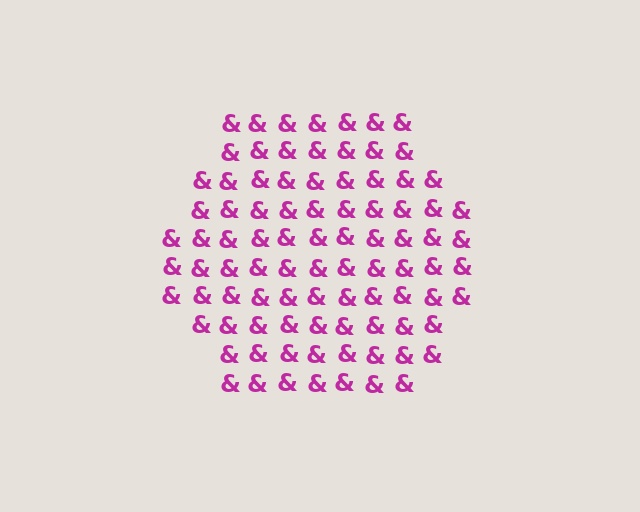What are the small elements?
The small elements are ampersands.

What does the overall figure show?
The overall figure shows a hexagon.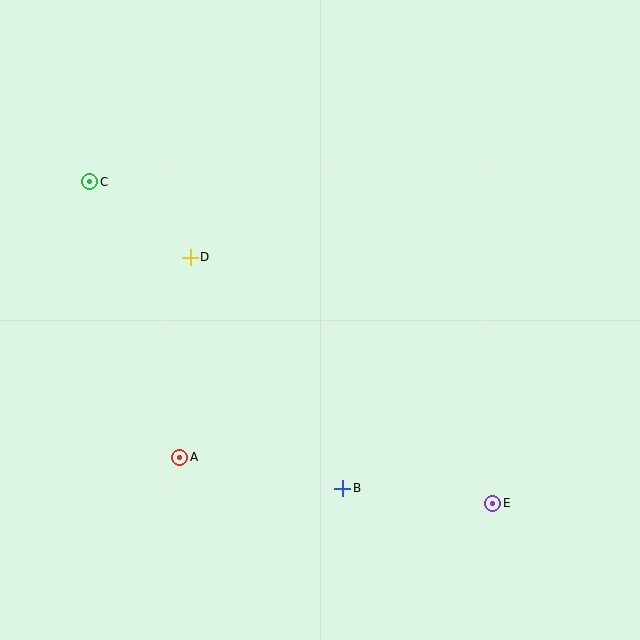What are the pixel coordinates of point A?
Point A is at (180, 457).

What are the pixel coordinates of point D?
Point D is at (190, 257).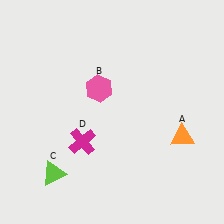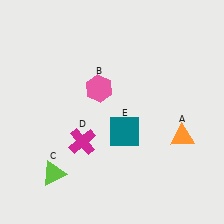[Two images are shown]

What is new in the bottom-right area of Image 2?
A teal square (E) was added in the bottom-right area of Image 2.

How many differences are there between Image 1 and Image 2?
There is 1 difference between the two images.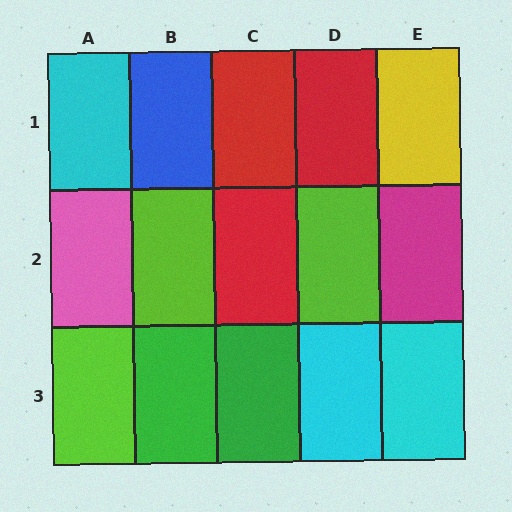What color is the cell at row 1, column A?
Cyan.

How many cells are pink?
1 cell is pink.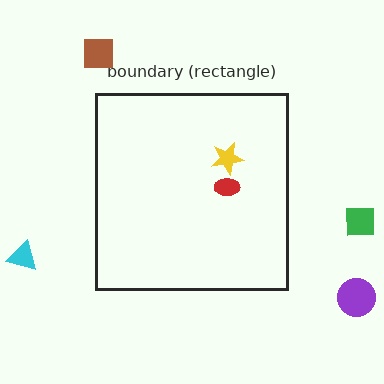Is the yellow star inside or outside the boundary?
Inside.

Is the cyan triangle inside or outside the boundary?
Outside.